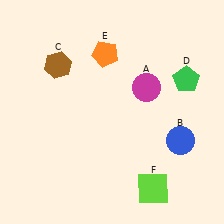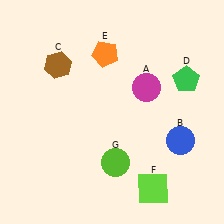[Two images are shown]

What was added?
A lime circle (G) was added in Image 2.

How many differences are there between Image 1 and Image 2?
There is 1 difference between the two images.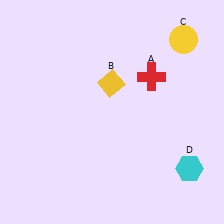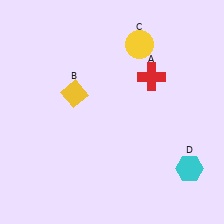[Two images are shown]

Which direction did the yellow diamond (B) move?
The yellow diamond (B) moved left.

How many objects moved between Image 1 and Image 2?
2 objects moved between the two images.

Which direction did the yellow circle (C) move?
The yellow circle (C) moved left.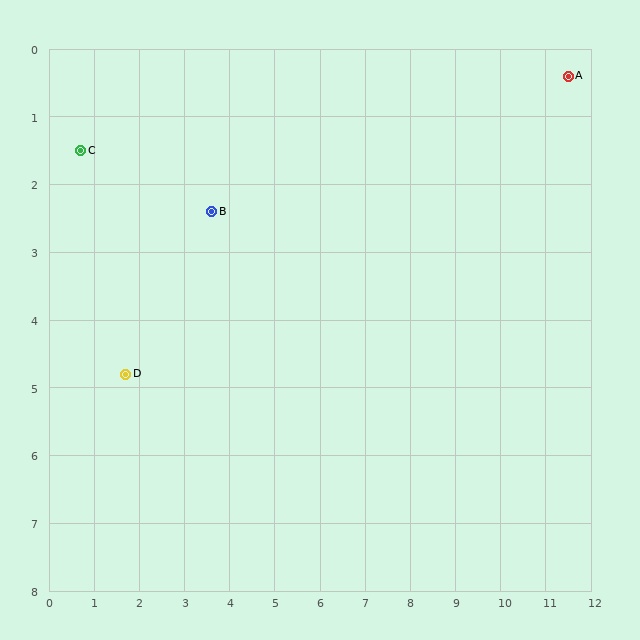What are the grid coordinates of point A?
Point A is at approximately (11.5, 0.4).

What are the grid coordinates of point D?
Point D is at approximately (1.7, 4.8).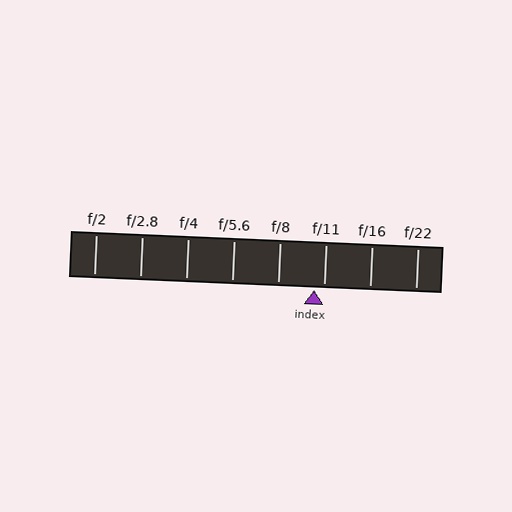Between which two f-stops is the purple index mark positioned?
The index mark is between f/8 and f/11.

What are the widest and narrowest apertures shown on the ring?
The widest aperture shown is f/2 and the narrowest is f/22.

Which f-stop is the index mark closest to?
The index mark is closest to f/11.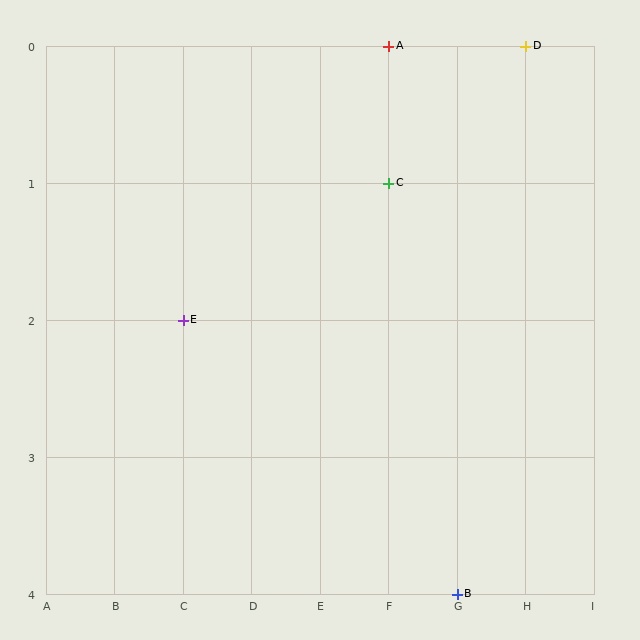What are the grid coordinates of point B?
Point B is at grid coordinates (G, 4).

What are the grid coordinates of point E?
Point E is at grid coordinates (C, 2).